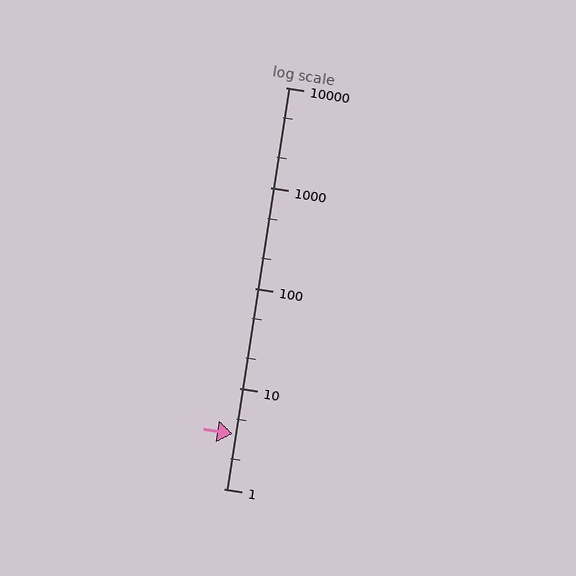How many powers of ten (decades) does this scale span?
The scale spans 4 decades, from 1 to 10000.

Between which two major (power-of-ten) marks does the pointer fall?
The pointer is between 1 and 10.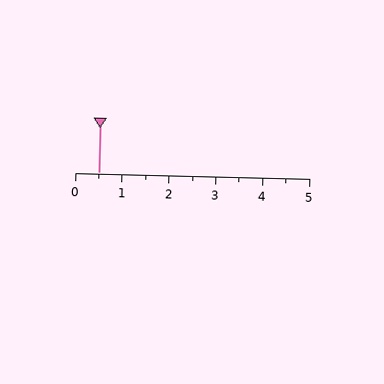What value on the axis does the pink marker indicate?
The marker indicates approximately 0.5.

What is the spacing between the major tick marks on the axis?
The major ticks are spaced 1 apart.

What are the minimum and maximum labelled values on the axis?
The axis runs from 0 to 5.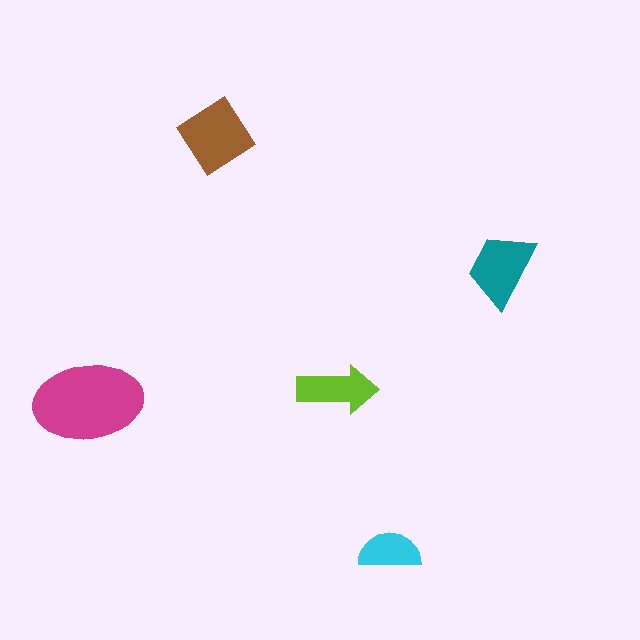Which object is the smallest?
The cyan semicircle.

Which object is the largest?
The magenta ellipse.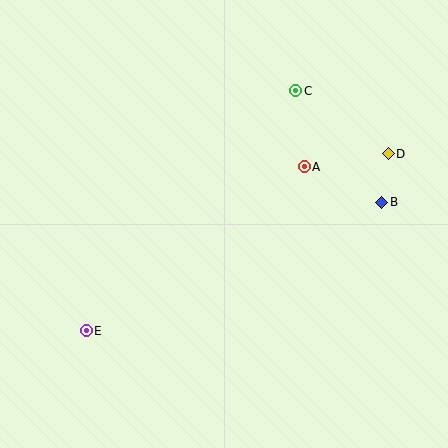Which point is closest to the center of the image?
Point A at (304, 167) is closest to the center.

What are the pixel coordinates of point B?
Point B is at (382, 202).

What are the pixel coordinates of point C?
Point C is at (296, 91).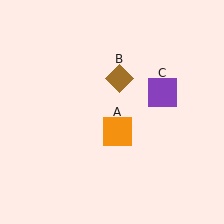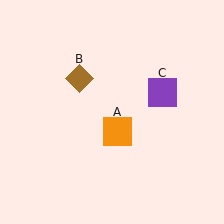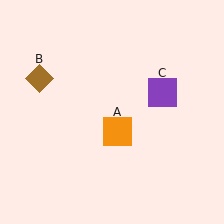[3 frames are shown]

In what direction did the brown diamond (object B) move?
The brown diamond (object B) moved left.